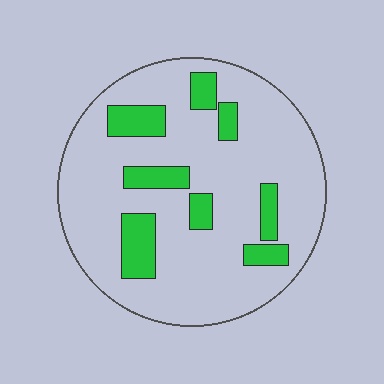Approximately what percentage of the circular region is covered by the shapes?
Approximately 20%.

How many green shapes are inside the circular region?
8.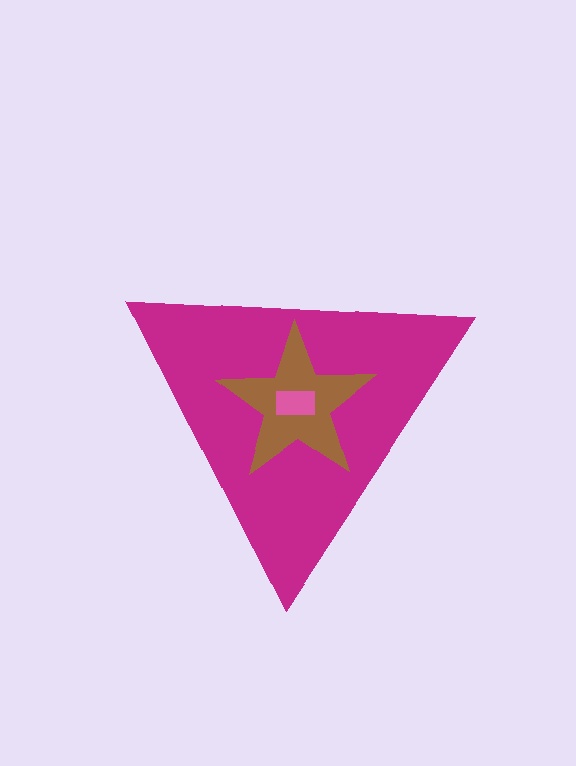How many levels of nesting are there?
3.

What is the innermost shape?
The pink rectangle.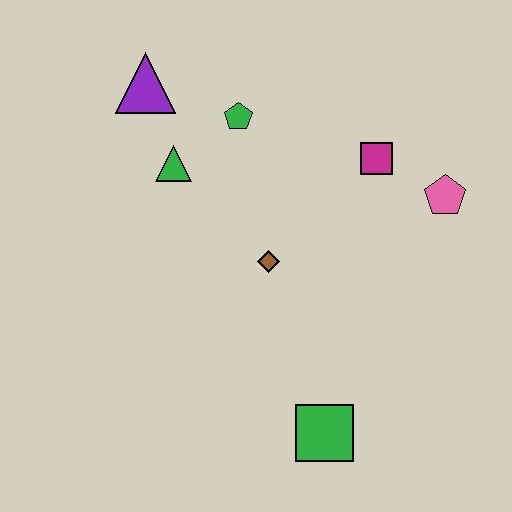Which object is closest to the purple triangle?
The green triangle is closest to the purple triangle.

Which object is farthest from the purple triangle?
The green square is farthest from the purple triangle.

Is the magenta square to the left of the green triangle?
No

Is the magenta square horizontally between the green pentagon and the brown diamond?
No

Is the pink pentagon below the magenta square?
Yes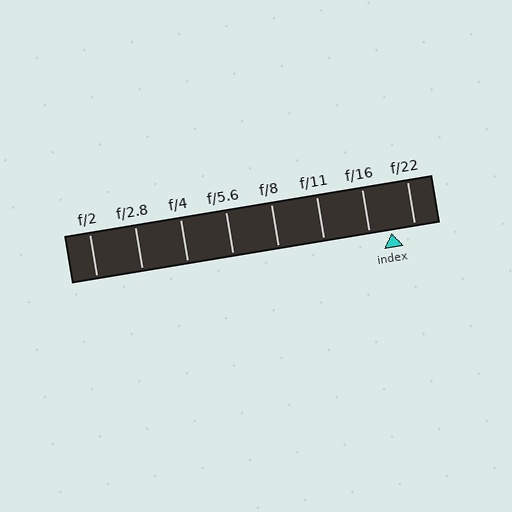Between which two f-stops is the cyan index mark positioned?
The index mark is between f/16 and f/22.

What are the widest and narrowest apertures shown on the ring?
The widest aperture shown is f/2 and the narrowest is f/22.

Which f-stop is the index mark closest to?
The index mark is closest to f/16.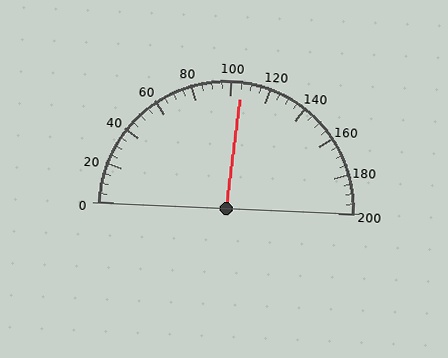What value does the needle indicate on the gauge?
The needle indicates approximately 105.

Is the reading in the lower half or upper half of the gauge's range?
The reading is in the upper half of the range (0 to 200).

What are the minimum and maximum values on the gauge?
The gauge ranges from 0 to 200.